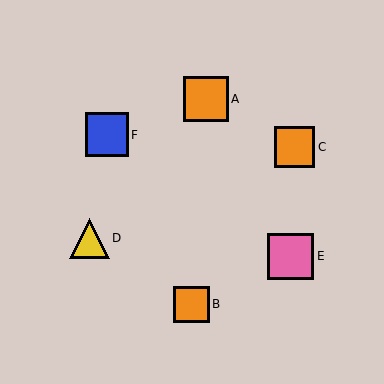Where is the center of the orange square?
The center of the orange square is at (295, 147).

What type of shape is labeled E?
Shape E is a pink square.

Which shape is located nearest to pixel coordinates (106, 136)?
The blue square (labeled F) at (107, 135) is nearest to that location.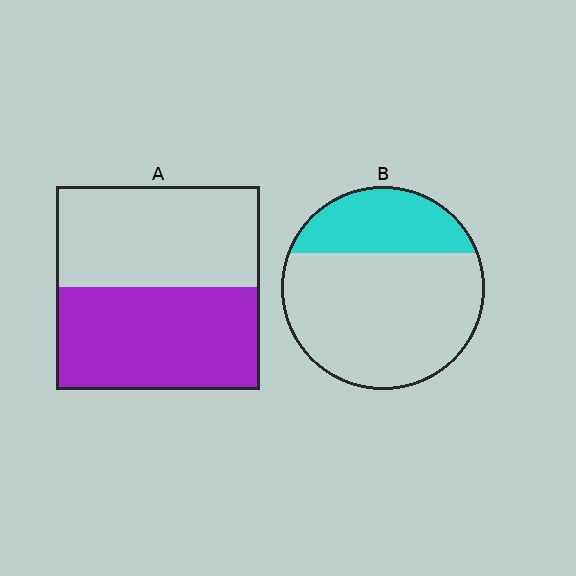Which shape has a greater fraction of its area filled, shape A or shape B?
Shape A.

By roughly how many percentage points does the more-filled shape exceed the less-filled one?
By roughly 20 percentage points (A over B).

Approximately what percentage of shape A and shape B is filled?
A is approximately 50% and B is approximately 30%.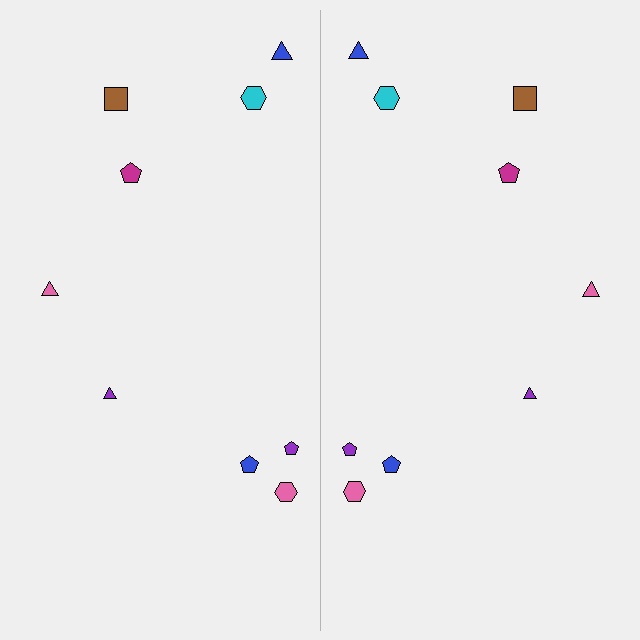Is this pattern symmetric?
Yes, this pattern has bilateral (reflection) symmetry.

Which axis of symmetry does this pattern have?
The pattern has a vertical axis of symmetry running through the center of the image.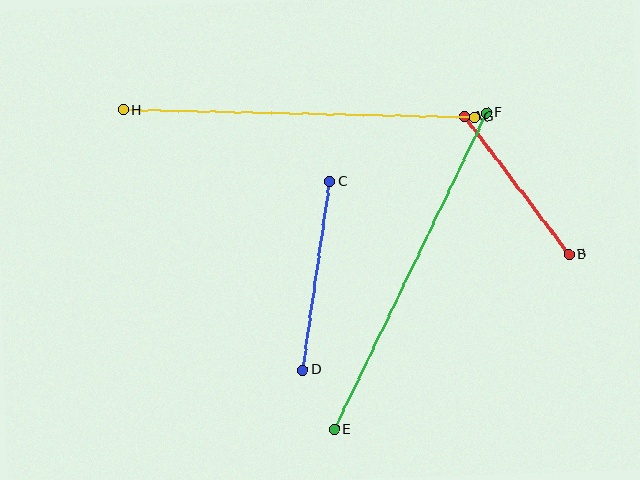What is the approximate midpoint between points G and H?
The midpoint is at approximately (299, 114) pixels.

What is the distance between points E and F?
The distance is approximately 351 pixels.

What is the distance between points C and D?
The distance is approximately 190 pixels.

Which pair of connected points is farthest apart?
Points G and H are farthest apart.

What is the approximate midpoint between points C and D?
The midpoint is at approximately (316, 276) pixels.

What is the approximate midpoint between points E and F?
The midpoint is at approximately (410, 271) pixels.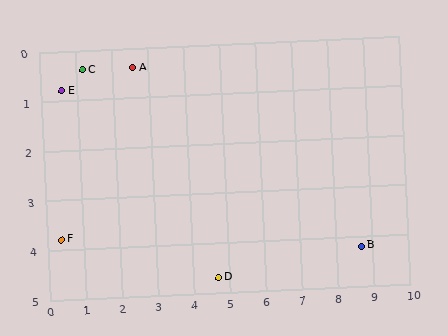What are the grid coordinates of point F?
Point F is at approximately (0.4, 3.8).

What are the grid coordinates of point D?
Point D is at approximately (4.7, 4.7).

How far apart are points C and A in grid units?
Points C and A are about 1.4 grid units apart.